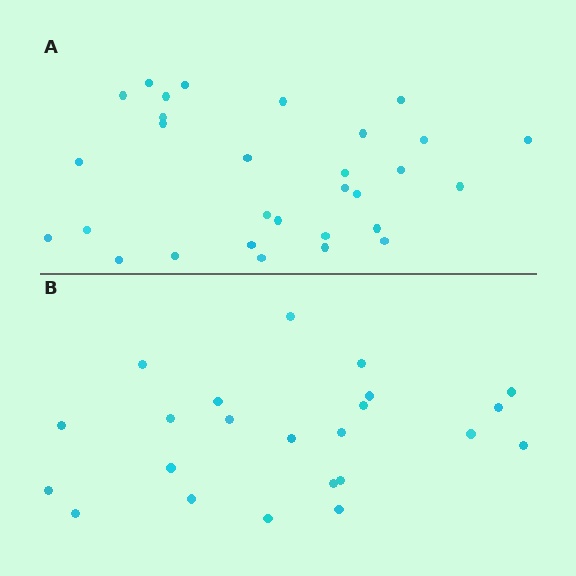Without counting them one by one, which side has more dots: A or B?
Region A (the top region) has more dots.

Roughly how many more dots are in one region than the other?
Region A has roughly 8 or so more dots than region B.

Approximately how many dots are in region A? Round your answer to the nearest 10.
About 30 dots.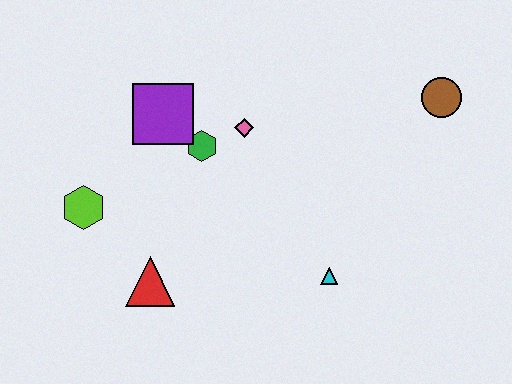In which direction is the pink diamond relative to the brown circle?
The pink diamond is to the left of the brown circle.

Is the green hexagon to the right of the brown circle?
No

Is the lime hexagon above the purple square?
No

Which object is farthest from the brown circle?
The lime hexagon is farthest from the brown circle.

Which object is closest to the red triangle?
The lime hexagon is closest to the red triangle.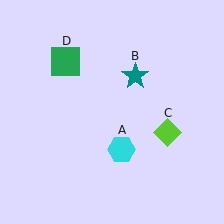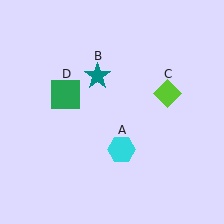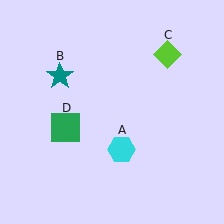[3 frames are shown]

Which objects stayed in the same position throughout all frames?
Cyan hexagon (object A) remained stationary.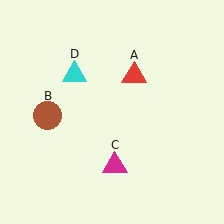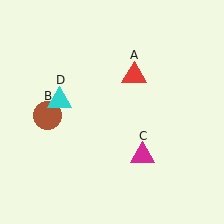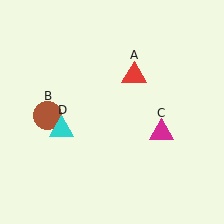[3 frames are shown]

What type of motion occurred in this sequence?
The magenta triangle (object C), cyan triangle (object D) rotated counterclockwise around the center of the scene.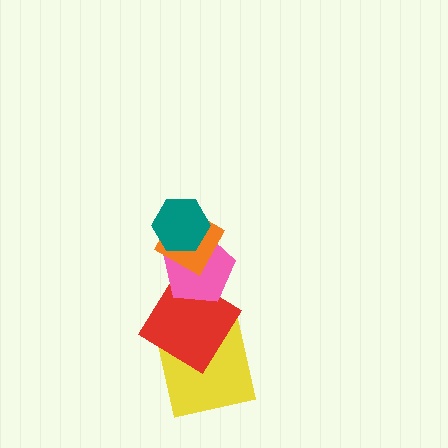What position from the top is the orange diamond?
The orange diamond is 2nd from the top.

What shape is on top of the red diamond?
The pink pentagon is on top of the red diamond.